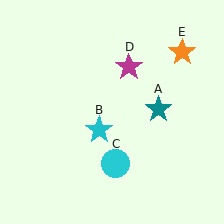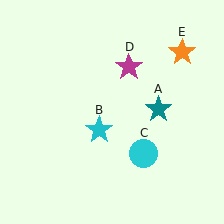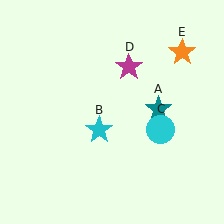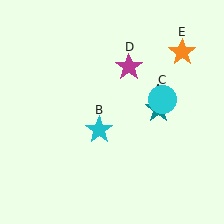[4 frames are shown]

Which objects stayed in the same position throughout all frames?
Teal star (object A) and cyan star (object B) and magenta star (object D) and orange star (object E) remained stationary.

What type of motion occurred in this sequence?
The cyan circle (object C) rotated counterclockwise around the center of the scene.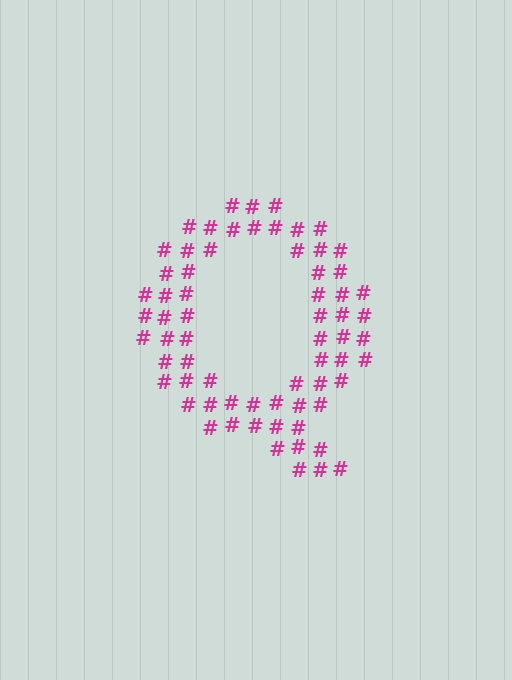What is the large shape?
The large shape is the letter Q.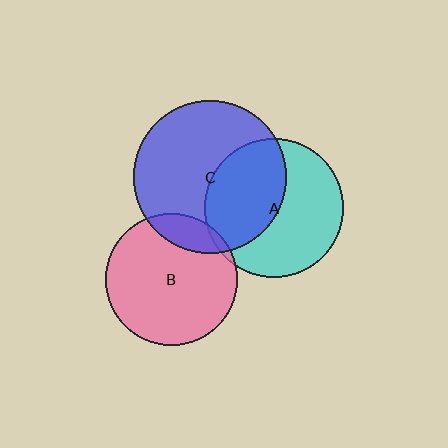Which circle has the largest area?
Circle C (blue).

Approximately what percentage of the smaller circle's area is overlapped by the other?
Approximately 5%.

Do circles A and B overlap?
Yes.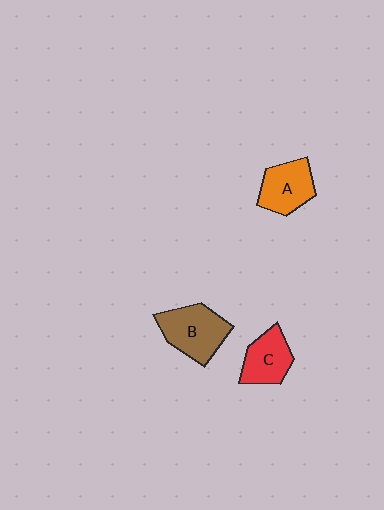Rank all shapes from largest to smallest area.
From largest to smallest: B (brown), A (orange), C (red).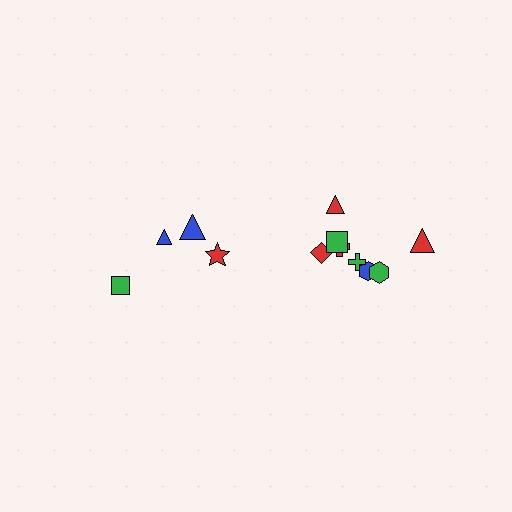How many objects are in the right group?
There are 8 objects.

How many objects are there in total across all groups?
There are 12 objects.